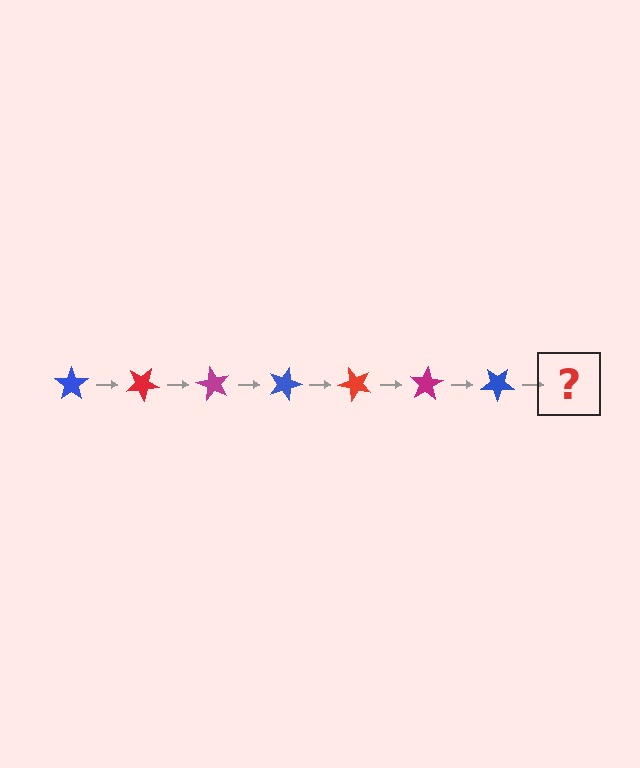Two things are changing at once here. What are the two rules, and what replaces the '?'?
The two rules are that it rotates 30 degrees each step and the color cycles through blue, red, and magenta. The '?' should be a red star, rotated 210 degrees from the start.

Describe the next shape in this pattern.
It should be a red star, rotated 210 degrees from the start.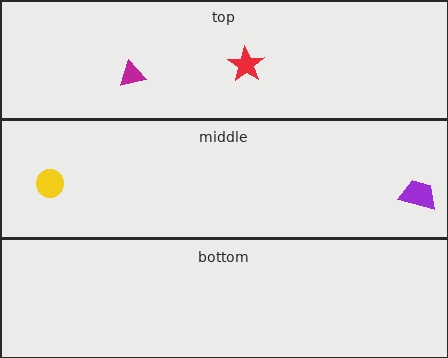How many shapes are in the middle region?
2.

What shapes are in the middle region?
The purple trapezoid, the yellow circle.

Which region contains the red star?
The top region.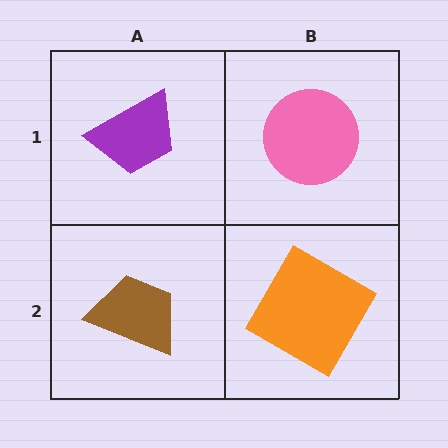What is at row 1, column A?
A purple trapezoid.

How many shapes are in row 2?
2 shapes.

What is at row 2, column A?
A brown trapezoid.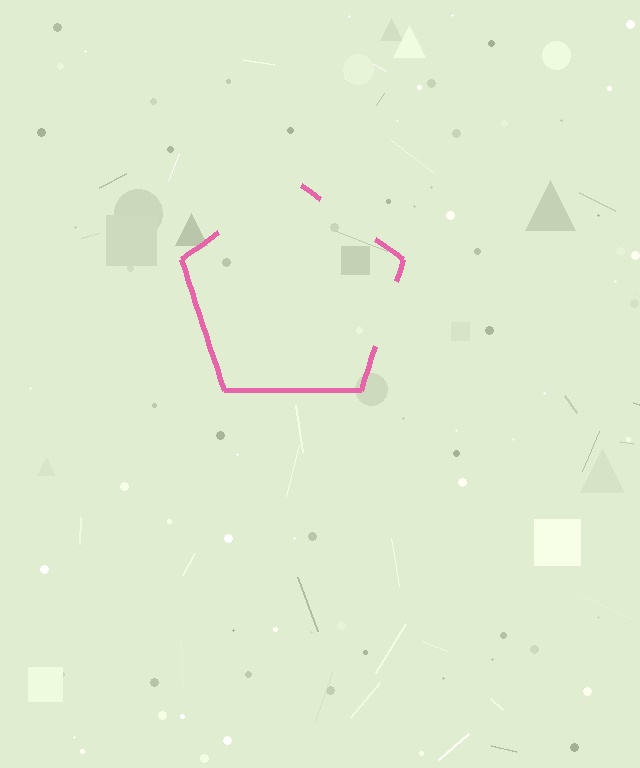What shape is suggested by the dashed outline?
The dashed outline suggests a pentagon.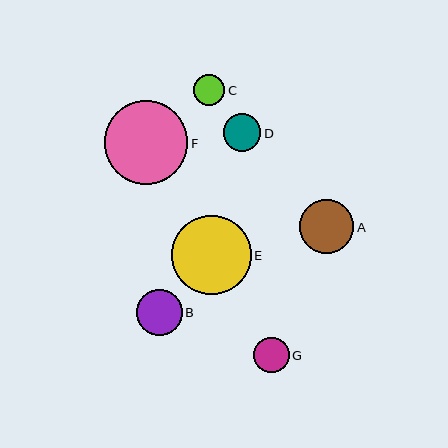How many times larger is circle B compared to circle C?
Circle B is approximately 1.5 times the size of circle C.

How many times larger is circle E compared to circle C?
Circle E is approximately 2.6 times the size of circle C.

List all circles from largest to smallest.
From largest to smallest: F, E, A, B, D, G, C.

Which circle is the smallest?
Circle C is the smallest with a size of approximately 31 pixels.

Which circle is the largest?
Circle F is the largest with a size of approximately 83 pixels.